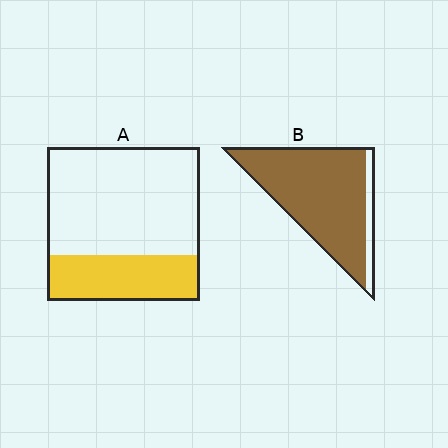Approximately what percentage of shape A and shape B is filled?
A is approximately 30% and B is approximately 90%.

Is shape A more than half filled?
No.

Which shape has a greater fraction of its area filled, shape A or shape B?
Shape B.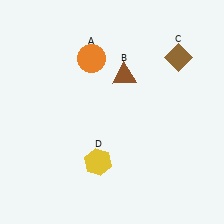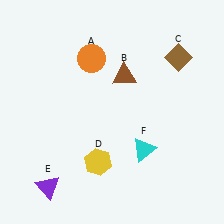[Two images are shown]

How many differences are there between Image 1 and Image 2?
There are 2 differences between the two images.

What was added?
A purple triangle (E), a cyan triangle (F) were added in Image 2.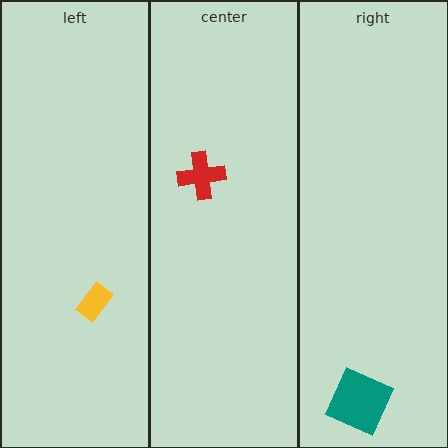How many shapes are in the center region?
1.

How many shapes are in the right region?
1.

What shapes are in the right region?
The teal square.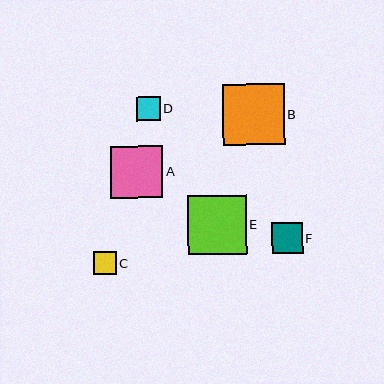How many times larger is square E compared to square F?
Square E is approximately 1.9 times the size of square F.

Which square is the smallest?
Square C is the smallest with a size of approximately 22 pixels.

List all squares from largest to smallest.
From largest to smallest: B, E, A, F, D, C.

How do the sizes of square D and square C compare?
Square D and square C are approximately the same size.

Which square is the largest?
Square B is the largest with a size of approximately 61 pixels.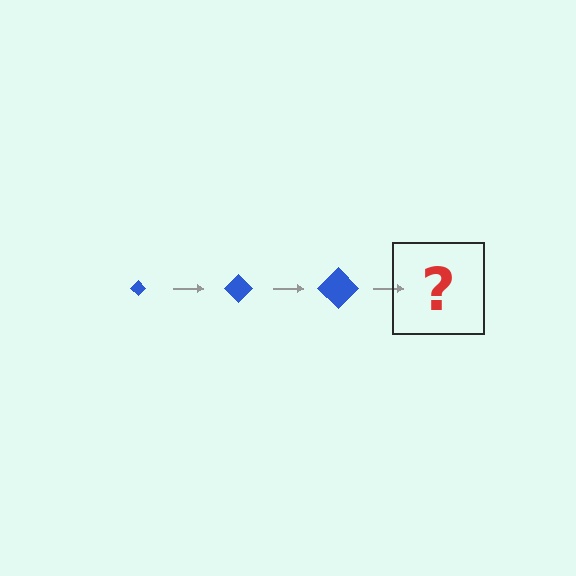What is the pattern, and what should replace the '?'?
The pattern is that the diamond gets progressively larger each step. The '?' should be a blue diamond, larger than the previous one.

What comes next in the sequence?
The next element should be a blue diamond, larger than the previous one.